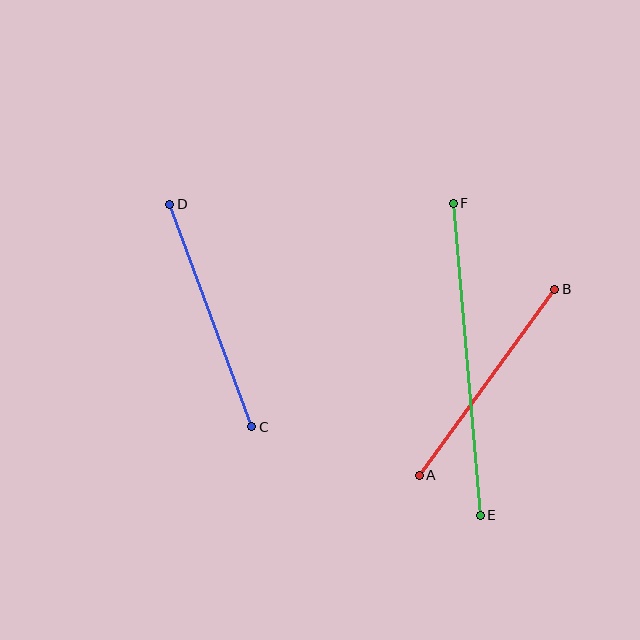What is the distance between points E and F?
The distance is approximately 313 pixels.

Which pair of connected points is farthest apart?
Points E and F are farthest apart.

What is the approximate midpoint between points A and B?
The midpoint is at approximately (487, 382) pixels.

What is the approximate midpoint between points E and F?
The midpoint is at approximately (467, 359) pixels.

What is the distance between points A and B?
The distance is approximately 230 pixels.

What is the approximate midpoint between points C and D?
The midpoint is at approximately (211, 316) pixels.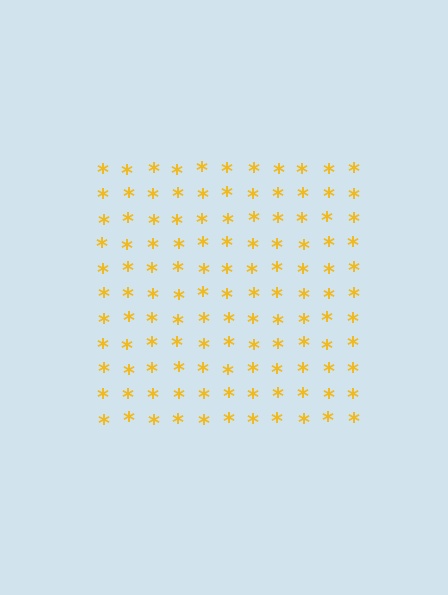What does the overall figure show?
The overall figure shows a square.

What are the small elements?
The small elements are asterisks.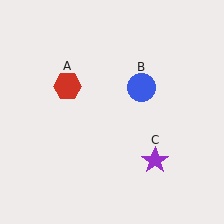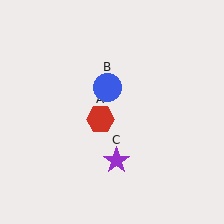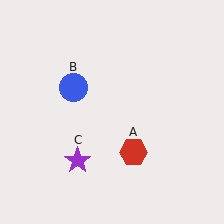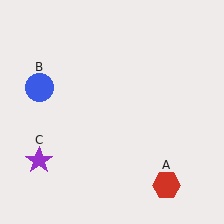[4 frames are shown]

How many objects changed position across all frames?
3 objects changed position: red hexagon (object A), blue circle (object B), purple star (object C).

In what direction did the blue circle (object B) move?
The blue circle (object B) moved left.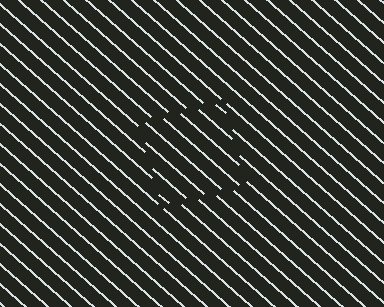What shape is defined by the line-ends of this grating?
An illusory square. The interior of the shape contains the same grating, shifted by half a period — the contour is defined by the phase discontinuity where line-ends from the inner and outer gratings abut.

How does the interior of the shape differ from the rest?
The interior of the shape contains the same grating, shifted by half a period — the contour is defined by the phase discontinuity where line-ends from the inner and outer gratings abut.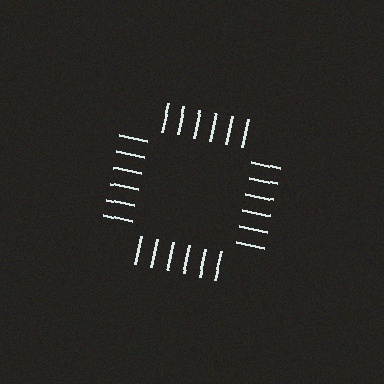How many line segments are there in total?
24 — 6 along each of the 4 edges.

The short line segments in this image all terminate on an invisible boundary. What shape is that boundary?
An illusory square — the line segments terminate on its edges but no continuous stroke is drawn.